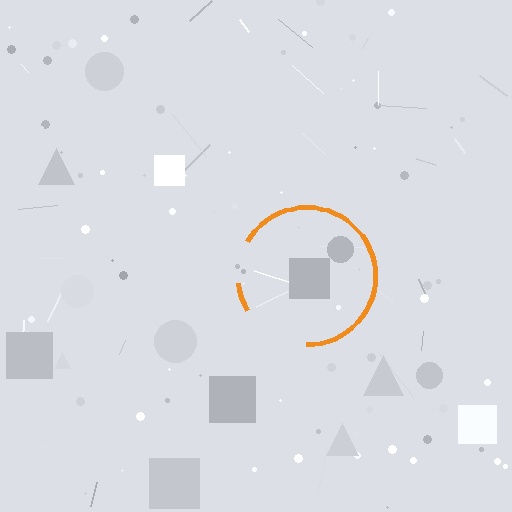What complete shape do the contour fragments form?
The contour fragments form a circle.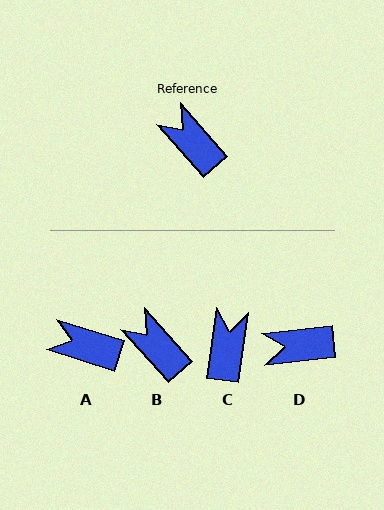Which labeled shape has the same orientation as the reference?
B.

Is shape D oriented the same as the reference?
No, it is off by about 54 degrees.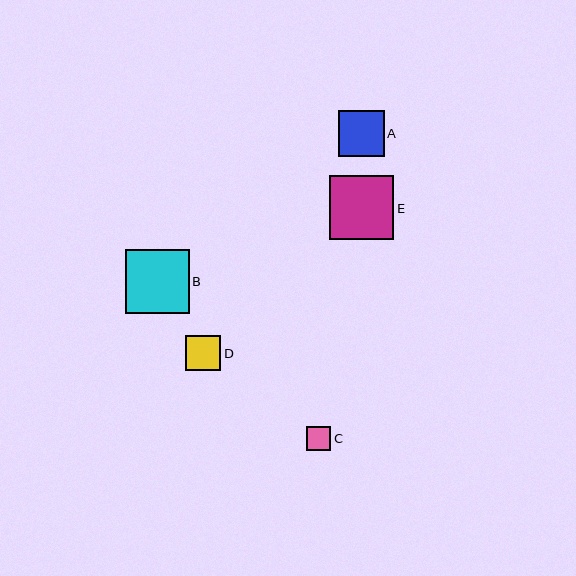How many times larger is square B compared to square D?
Square B is approximately 1.8 times the size of square D.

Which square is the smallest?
Square C is the smallest with a size of approximately 24 pixels.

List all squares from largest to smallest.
From largest to smallest: B, E, A, D, C.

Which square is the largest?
Square B is the largest with a size of approximately 64 pixels.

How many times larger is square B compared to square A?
Square B is approximately 1.4 times the size of square A.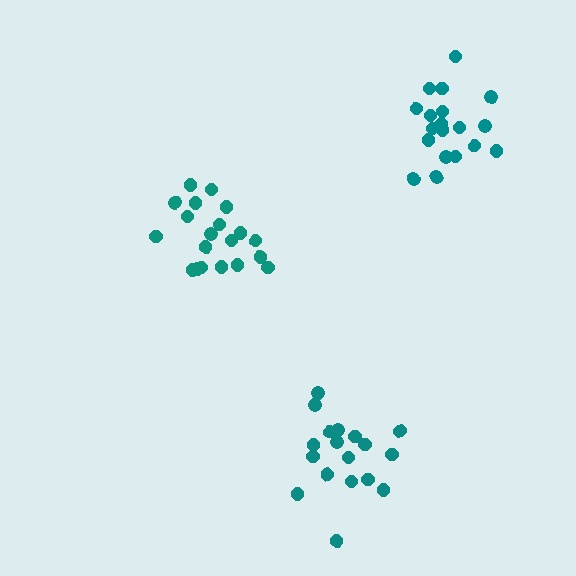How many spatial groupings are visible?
There are 3 spatial groupings.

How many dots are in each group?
Group 1: 19 dots, Group 2: 20 dots, Group 3: 18 dots (57 total).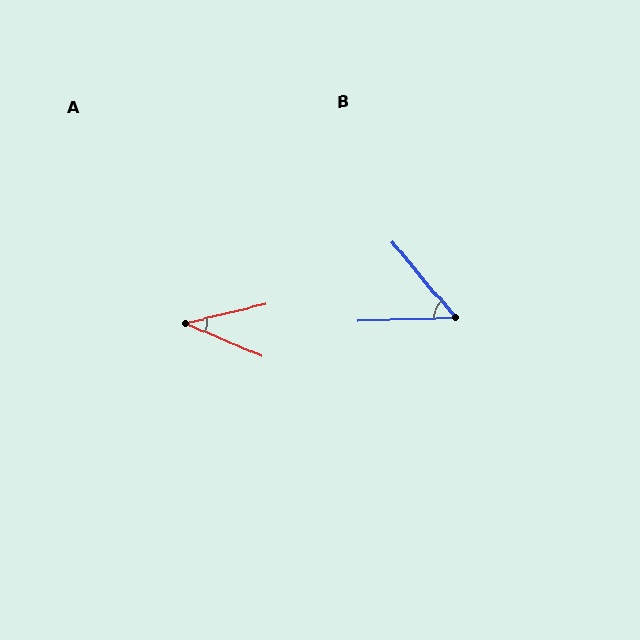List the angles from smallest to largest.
A (37°), B (52°).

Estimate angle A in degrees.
Approximately 37 degrees.